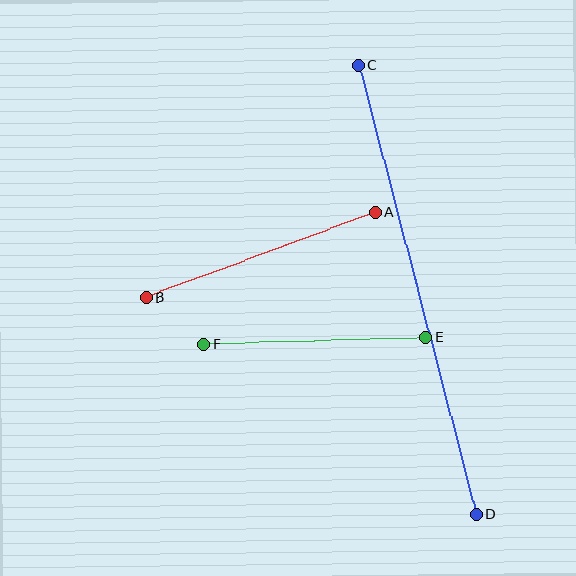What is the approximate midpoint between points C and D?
The midpoint is at approximately (417, 290) pixels.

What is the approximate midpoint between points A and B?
The midpoint is at approximately (261, 255) pixels.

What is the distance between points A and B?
The distance is approximately 245 pixels.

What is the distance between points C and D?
The distance is approximately 464 pixels.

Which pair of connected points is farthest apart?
Points C and D are farthest apart.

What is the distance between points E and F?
The distance is approximately 222 pixels.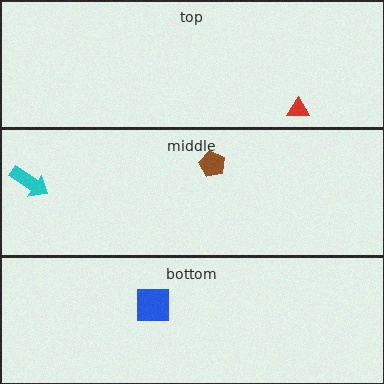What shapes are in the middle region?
The cyan arrow, the brown pentagon.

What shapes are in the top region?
The red triangle.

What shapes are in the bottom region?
The blue square.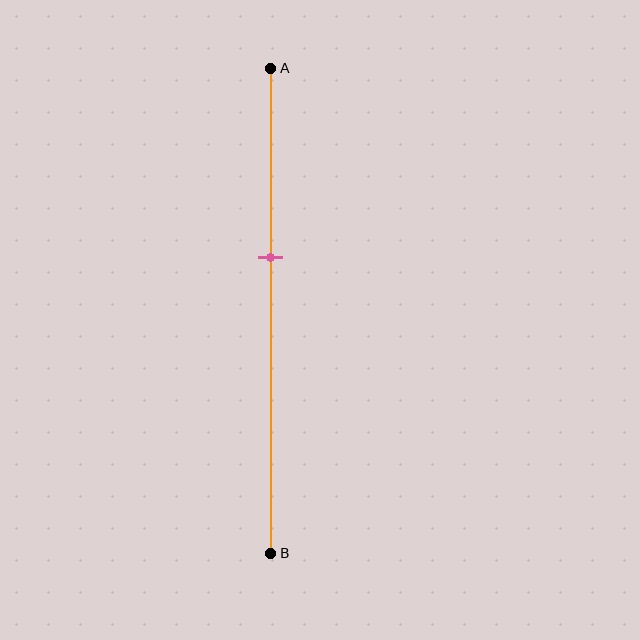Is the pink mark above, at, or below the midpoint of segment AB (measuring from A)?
The pink mark is above the midpoint of segment AB.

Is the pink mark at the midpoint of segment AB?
No, the mark is at about 40% from A, not at the 50% midpoint.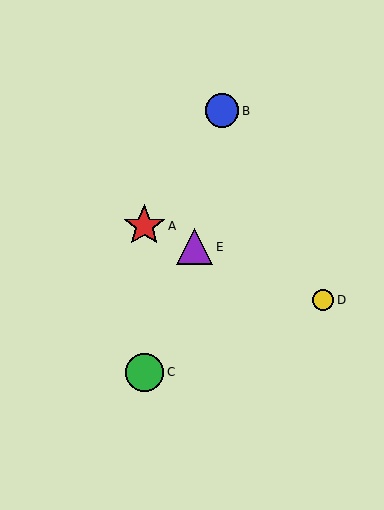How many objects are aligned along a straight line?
3 objects (A, D, E) are aligned along a straight line.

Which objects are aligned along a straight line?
Objects A, D, E are aligned along a straight line.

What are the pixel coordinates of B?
Object B is at (222, 111).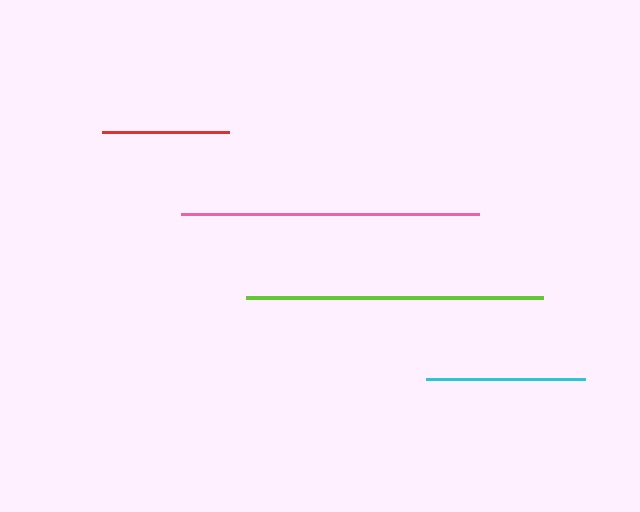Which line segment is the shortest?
The red line is the shortest at approximately 127 pixels.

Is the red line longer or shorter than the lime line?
The lime line is longer than the red line.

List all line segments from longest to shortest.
From longest to shortest: pink, lime, cyan, red.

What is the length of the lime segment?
The lime segment is approximately 297 pixels long.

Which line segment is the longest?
The pink line is the longest at approximately 298 pixels.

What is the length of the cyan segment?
The cyan segment is approximately 159 pixels long.